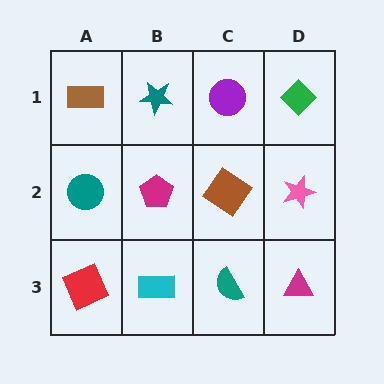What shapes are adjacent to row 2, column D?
A green diamond (row 1, column D), a magenta triangle (row 3, column D), a brown diamond (row 2, column C).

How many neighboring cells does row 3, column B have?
3.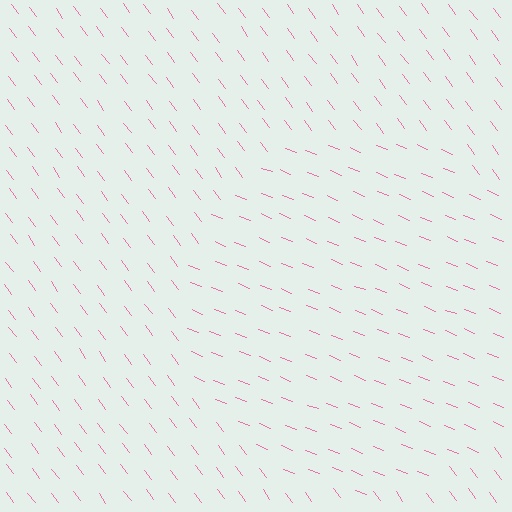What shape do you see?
I see a circle.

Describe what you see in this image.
The image is filled with small pink line segments. A circle region in the image has lines oriented differently from the surrounding lines, creating a visible texture boundary.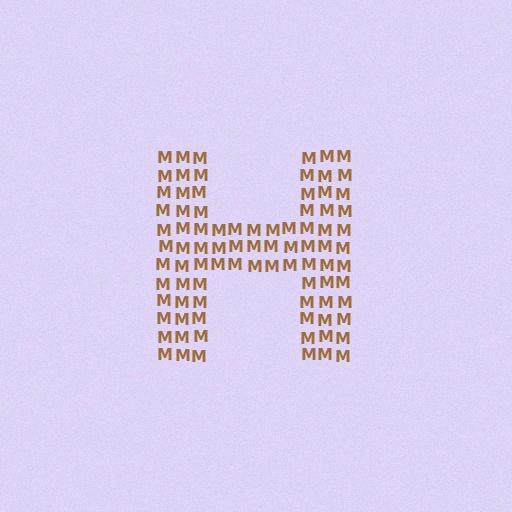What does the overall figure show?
The overall figure shows the letter H.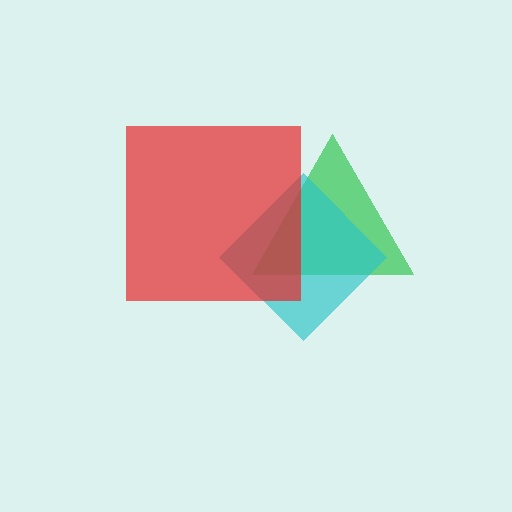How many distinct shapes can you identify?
There are 3 distinct shapes: a green triangle, a cyan diamond, a red square.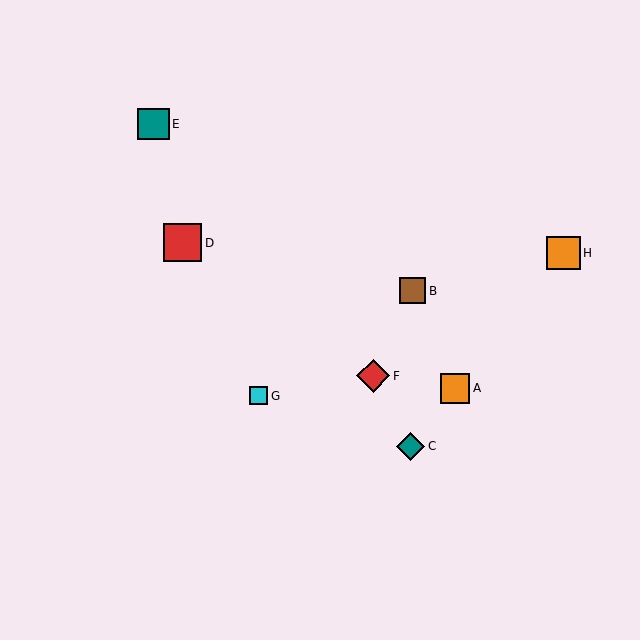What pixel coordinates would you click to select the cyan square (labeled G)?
Click at (259, 396) to select the cyan square G.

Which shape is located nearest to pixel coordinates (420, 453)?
The teal diamond (labeled C) at (411, 446) is nearest to that location.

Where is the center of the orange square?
The center of the orange square is at (563, 253).